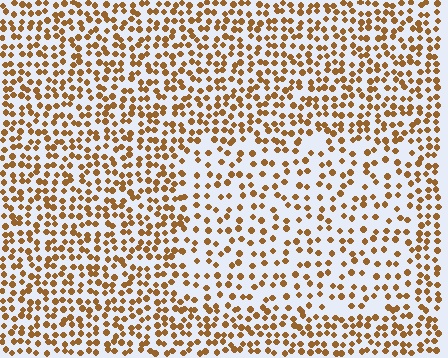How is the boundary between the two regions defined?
The boundary is defined by a change in element density (approximately 1.8x ratio). All elements are the same color, size, and shape.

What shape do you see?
I see a rectangle.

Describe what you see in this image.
The image contains small brown elements arranged at two different densities. A rectangle-shaped region is visible where the elements are less densely packed than the surrounding area.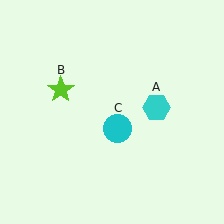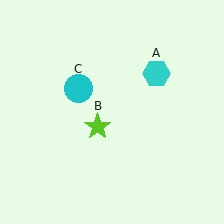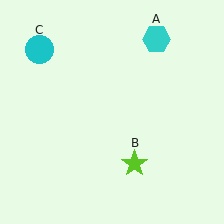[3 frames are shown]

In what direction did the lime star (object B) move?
The lime star (object B) moved down and to the right.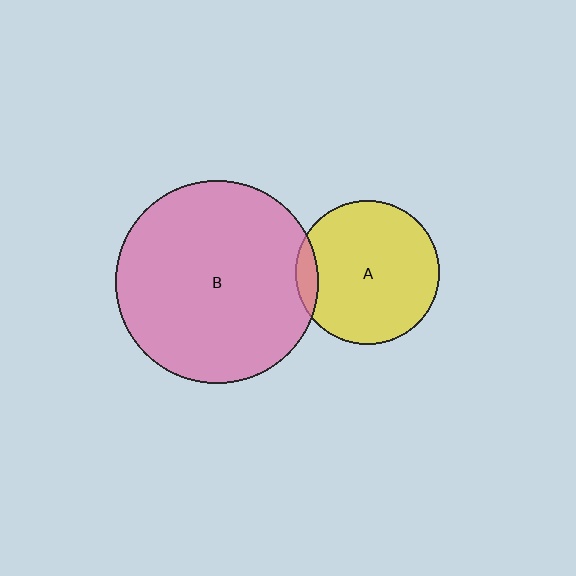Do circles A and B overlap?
Yes.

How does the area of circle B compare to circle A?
Approximately 2.0 times.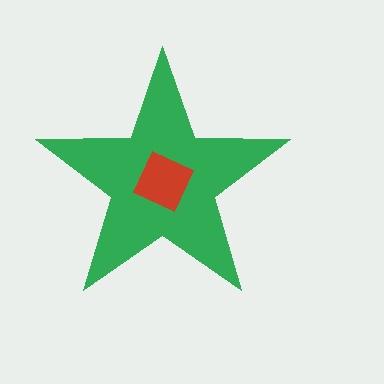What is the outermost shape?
The green star.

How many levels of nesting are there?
2.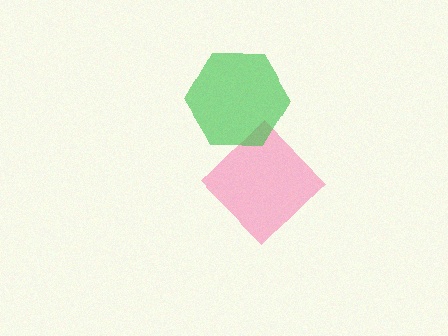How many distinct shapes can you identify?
There are 2 distinct shapes: a pink diamond, a green hexagon.